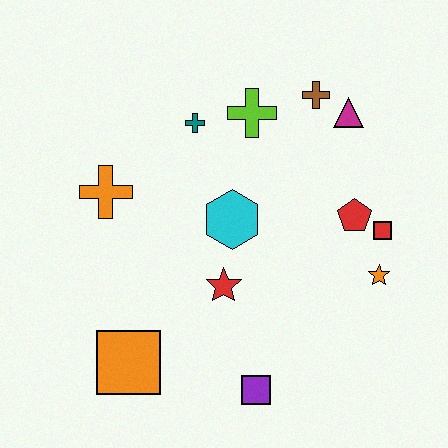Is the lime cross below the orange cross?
No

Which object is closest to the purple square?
The red star is closest to the purple square.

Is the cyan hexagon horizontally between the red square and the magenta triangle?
No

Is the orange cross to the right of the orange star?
No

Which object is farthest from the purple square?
The brown cross is farthest from the purple square.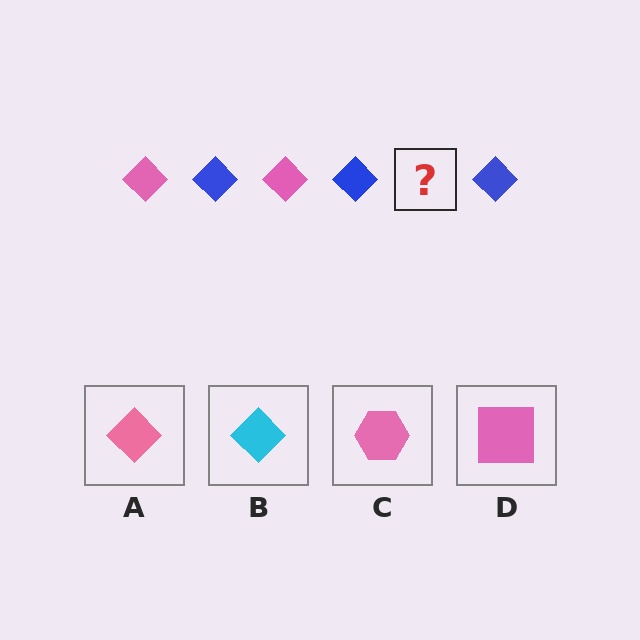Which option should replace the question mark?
Option A.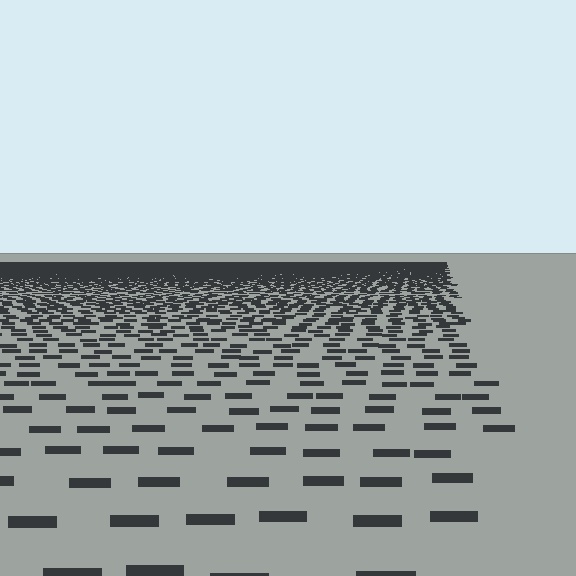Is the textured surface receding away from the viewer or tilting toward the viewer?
The surface is receding away from the viewer. Texture elements get smaller and denser toward the top.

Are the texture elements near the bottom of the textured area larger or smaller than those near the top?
Larger. Near the bottom, elements are closer to the viewer and appear at a bigger on-screen size.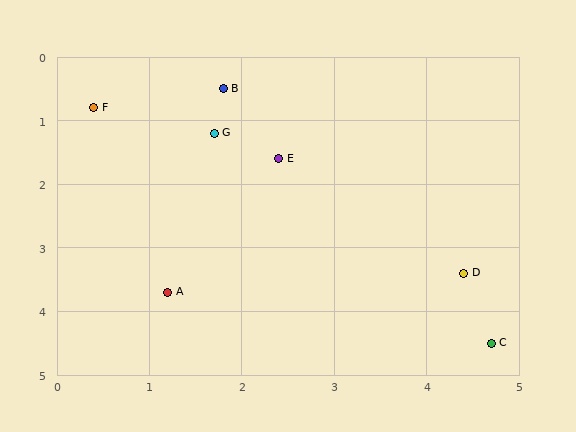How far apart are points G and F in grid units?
Points G and F are about 1.4 grid units apart.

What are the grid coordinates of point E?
Point E is at approximately (2.4, 1.6).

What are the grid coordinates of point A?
Point A is at approximately (1.2, 3.7).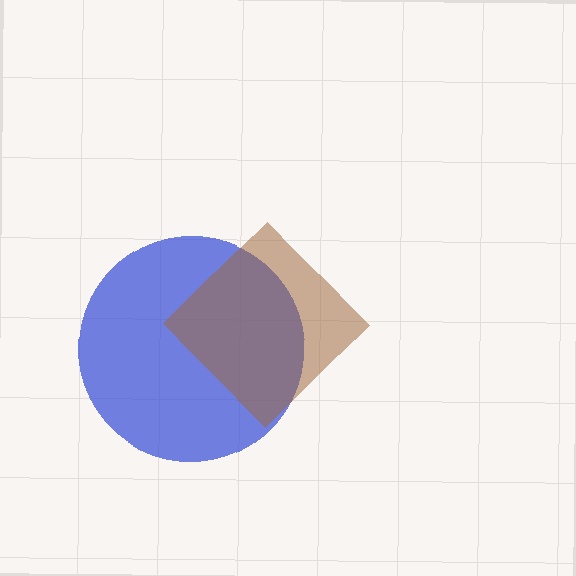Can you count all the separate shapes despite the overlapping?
Yes, there are 2 separate shapes.